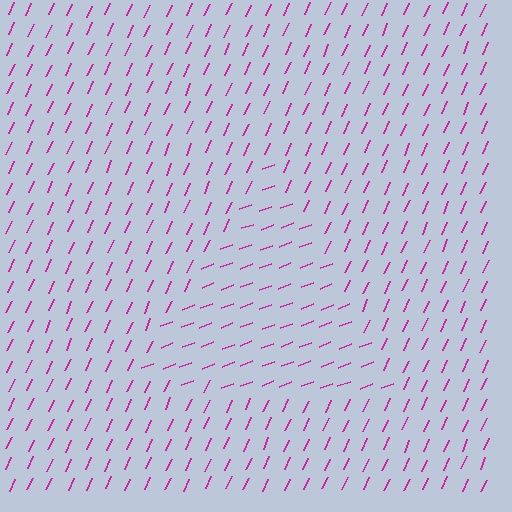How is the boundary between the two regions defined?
The boundary is defined purely by a change in line orientation (approximately 45 degrees difference). All lines are the same color and thickness.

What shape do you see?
I see a triangle.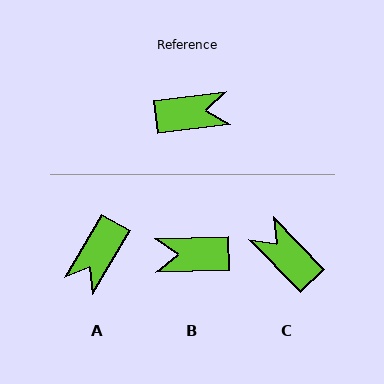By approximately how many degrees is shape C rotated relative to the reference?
Approximately 126 degrees counter-clockwise.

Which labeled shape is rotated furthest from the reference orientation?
B, about 174 degrees away.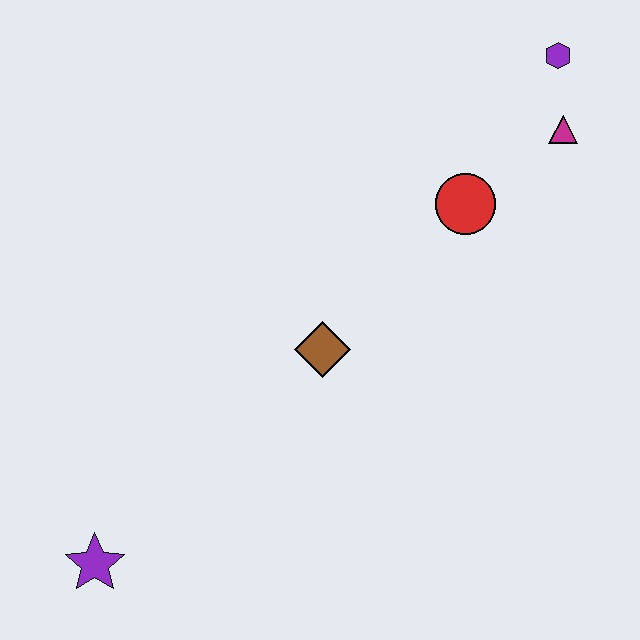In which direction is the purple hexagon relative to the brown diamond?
The purple hexagon is above the brown diamond.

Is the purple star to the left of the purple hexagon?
Yes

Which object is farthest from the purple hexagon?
The purple star is farthest from the purple hexagon.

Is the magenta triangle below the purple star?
No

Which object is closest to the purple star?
The brown diamond is closest to the purple star.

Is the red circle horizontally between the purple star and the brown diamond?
No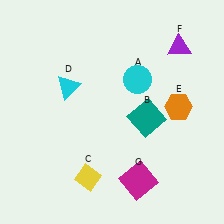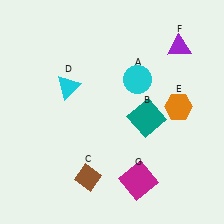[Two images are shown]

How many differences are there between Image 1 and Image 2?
There is 1 difference between the two images.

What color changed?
The diamond (C) changed from yellow in Image 1 to brown in Image 2.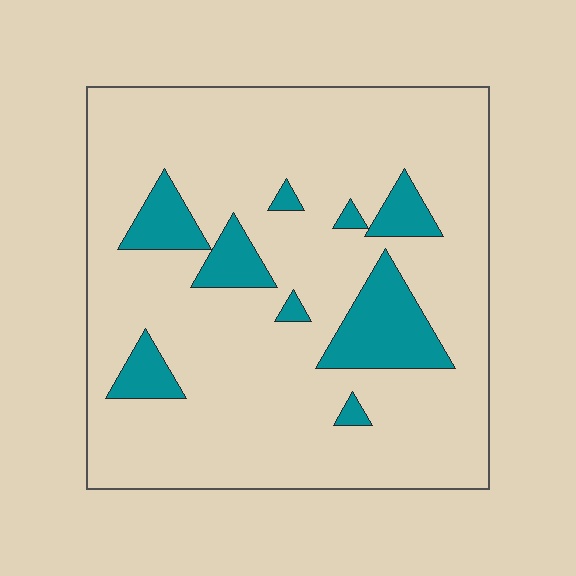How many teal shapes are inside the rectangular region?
9.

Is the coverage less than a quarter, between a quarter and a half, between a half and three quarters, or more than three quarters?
Less than a quarter.